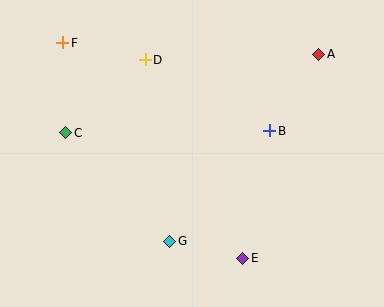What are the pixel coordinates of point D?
Point D is at (145, 60).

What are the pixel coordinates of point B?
Point B is at (270, 131).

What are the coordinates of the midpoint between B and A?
The midpoint between B and A is at (294, 92).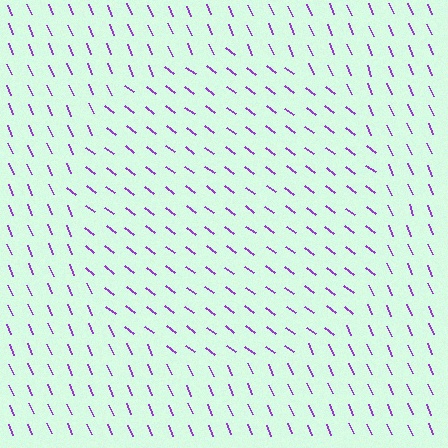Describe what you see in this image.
The image is filled with small purple line segments. A circle region in the image has lines oriented differently from the surrounding lines, creating a visible texture boundary.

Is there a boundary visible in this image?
Yes, there is a texture boundary formed by a change in line orientation.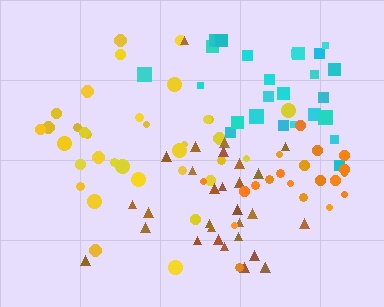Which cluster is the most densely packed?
Cyan.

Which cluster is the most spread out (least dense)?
Yellow.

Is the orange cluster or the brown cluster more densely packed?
Orange.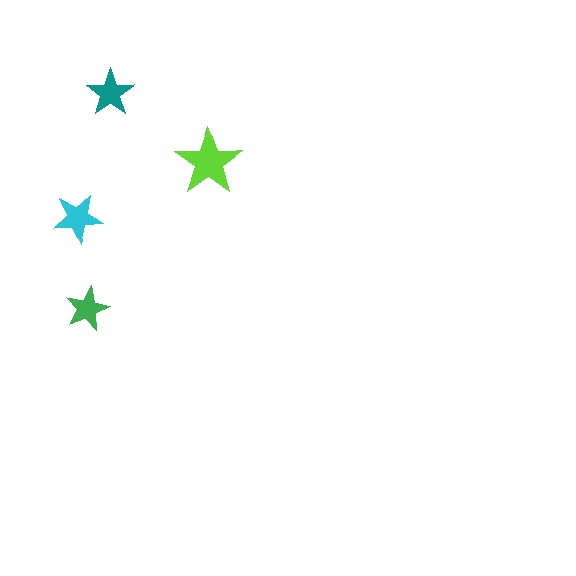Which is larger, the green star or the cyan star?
The cyan one.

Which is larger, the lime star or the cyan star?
The lime one.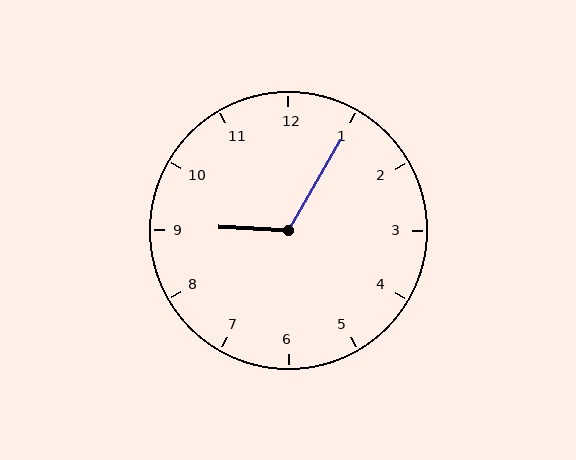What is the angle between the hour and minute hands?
Approximately 118 degrees.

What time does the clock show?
9:05.